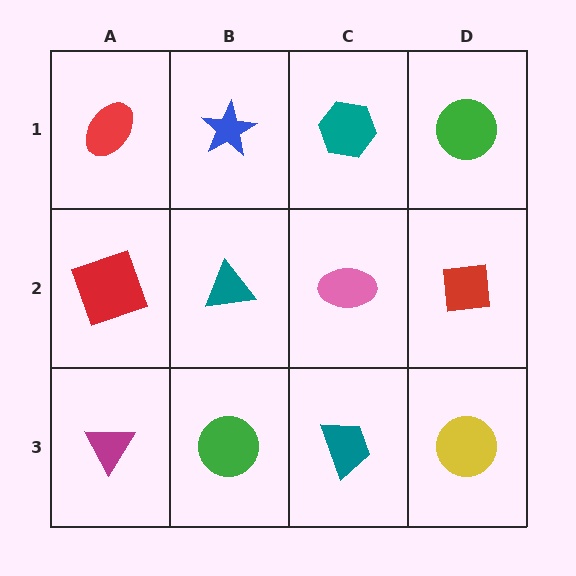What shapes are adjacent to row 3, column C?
A pink ellipse (row 2, column C), a green circle (row 3, column B), a yellow circle (row 3, column D).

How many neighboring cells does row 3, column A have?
2.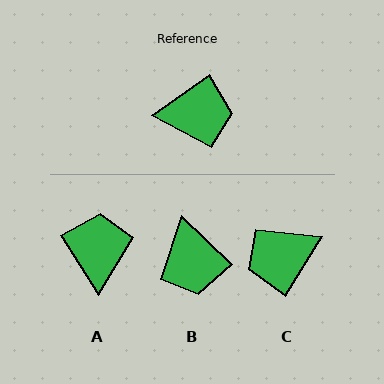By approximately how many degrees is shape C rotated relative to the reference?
Approximately 158 degrees clockwise.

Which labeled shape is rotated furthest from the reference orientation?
C, about 158 degrees away.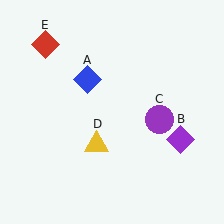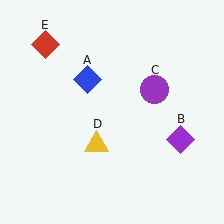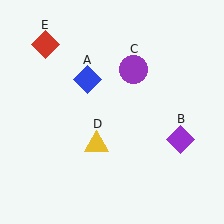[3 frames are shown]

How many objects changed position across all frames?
1 object changed position: purple circle (object C).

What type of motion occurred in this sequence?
The purple circle (object C) rotated counterclockwise around the center of the scene.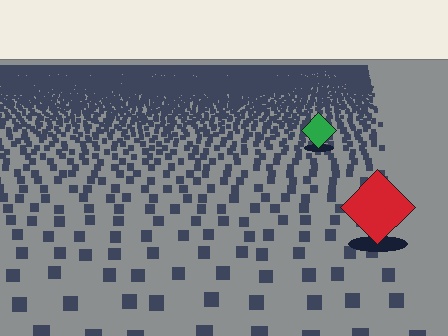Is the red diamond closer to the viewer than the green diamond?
Yes. The red diamond is closer — you can tell from the texture gradient: the ground texture is coarser near it.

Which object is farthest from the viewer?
The green diamond is farthest from the viewer. It appears smaller and the ground texture around it is denser.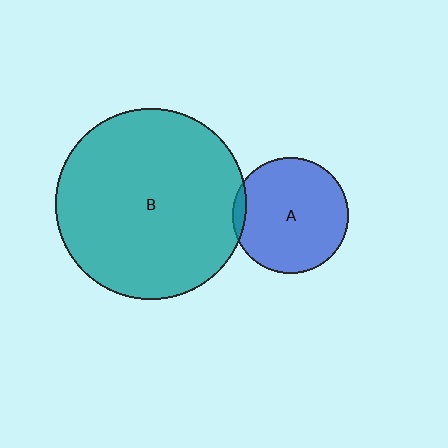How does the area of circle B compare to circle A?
Approximately 2.7 times.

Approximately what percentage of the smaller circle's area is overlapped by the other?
Approximately 5%.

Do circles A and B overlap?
Yes.